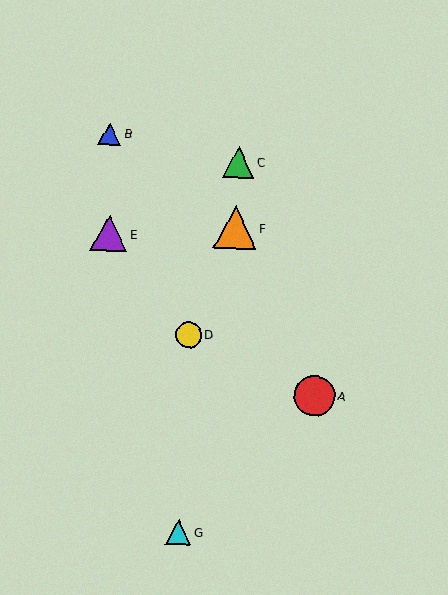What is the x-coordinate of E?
Object E is at x≈109.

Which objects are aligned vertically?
Objects C, F are aligned vertically.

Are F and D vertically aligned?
No, F is at x≈235 and D is at x≈188.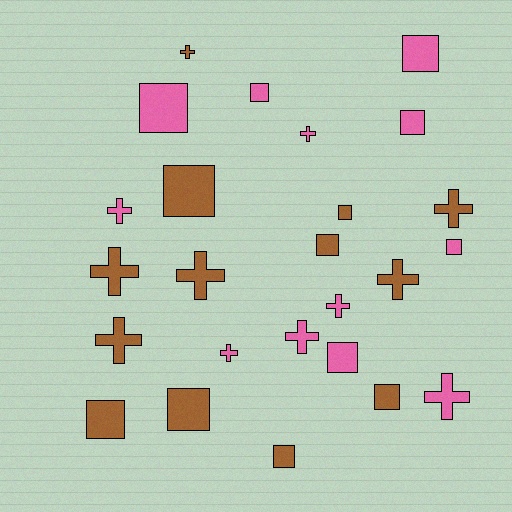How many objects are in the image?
There are 25 objects.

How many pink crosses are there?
There are 6 pink crosses.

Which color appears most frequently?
Brown, with 13 objects.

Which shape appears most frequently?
Square, with 13 objects.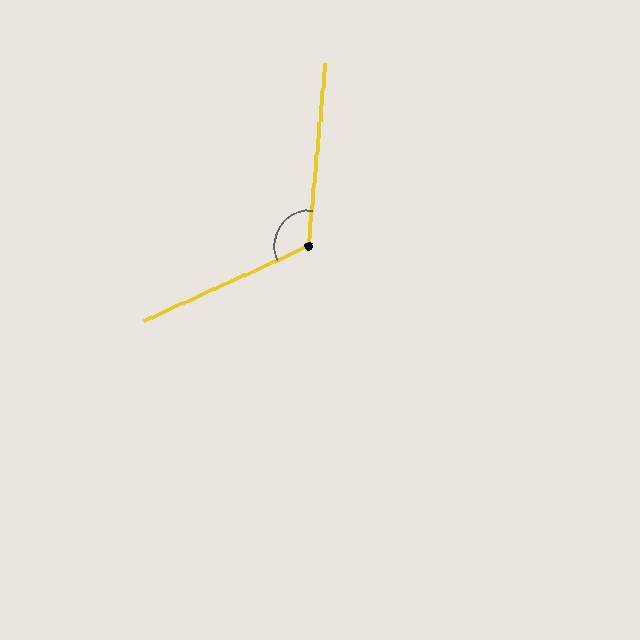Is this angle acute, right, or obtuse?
It is obtuse.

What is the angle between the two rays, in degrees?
Approximately 120 degrees.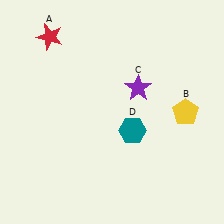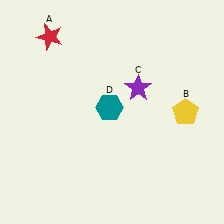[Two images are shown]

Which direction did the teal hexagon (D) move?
The teal hexagon (D) moved up.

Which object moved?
The teal hexagon (D) moved up.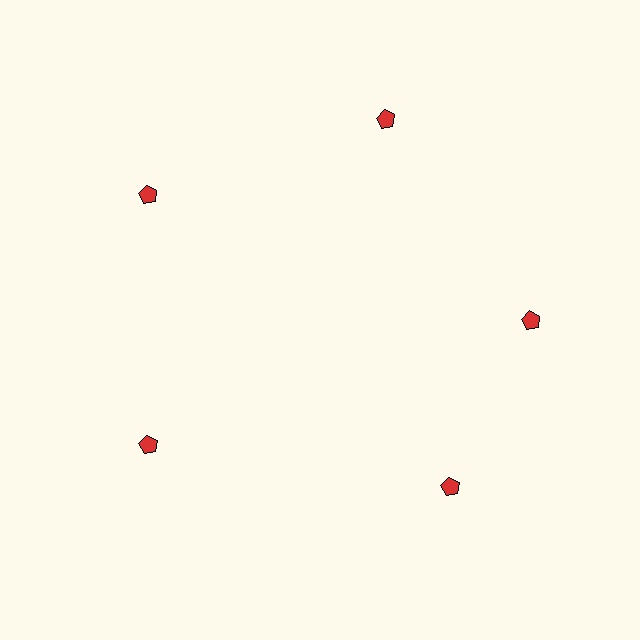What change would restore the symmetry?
The symmetry would be restored by rotating it back into even spacing with its neighbors so that all 5 pentagons sit at equal angles and equal distance from the center.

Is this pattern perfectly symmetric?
No. The 5 red pentagons are arranged in a ring, but one element near the 5 o'clock position is rotated out of alignment along the ring, breaking the 5-fold rotational symmetry.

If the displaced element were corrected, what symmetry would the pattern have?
It would have 5-fold rotational symmetry — the pattern would map onto itself every 72 degrees.